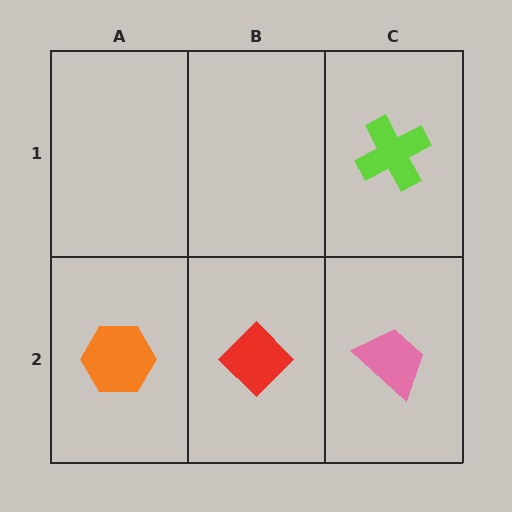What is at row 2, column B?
A red diamond.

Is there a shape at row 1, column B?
No, that cell is empty.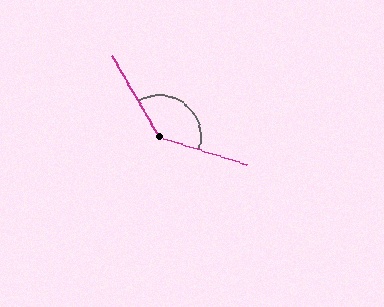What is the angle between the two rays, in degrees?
Approximately 137 degrees.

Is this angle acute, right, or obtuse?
It is obtuse.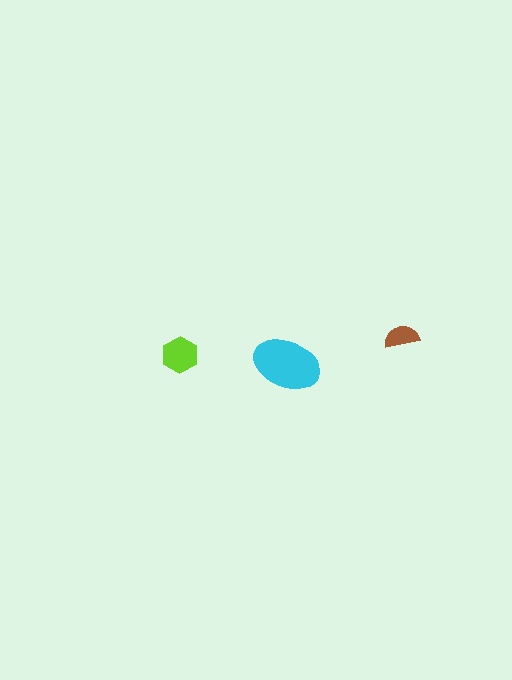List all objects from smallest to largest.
The brown semicircle, the lime hexagon, the cyan ellipse.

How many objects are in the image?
There are 3 objects in the image.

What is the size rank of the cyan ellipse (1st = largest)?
1st.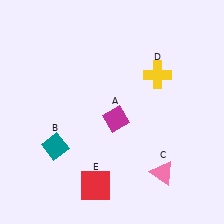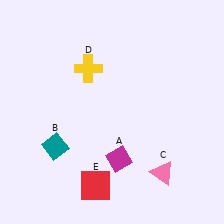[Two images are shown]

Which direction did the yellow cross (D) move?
The yellow cross (D) moved left.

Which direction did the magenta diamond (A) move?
The magenta diamond (A) moved down.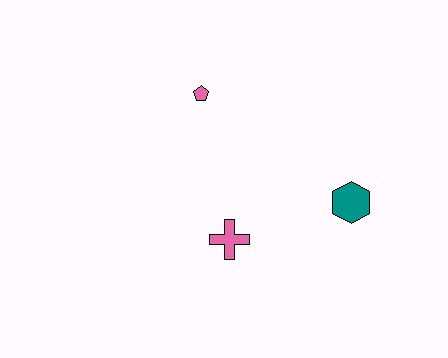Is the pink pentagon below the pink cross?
No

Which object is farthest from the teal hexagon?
The pink pentagon is farthest from the teal hexagon.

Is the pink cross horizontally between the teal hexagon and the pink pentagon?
Yes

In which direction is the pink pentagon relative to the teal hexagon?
The pink pentagon is to the left of the teal hexagon.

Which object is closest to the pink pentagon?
The pink cross is closest to the pink pentagon.